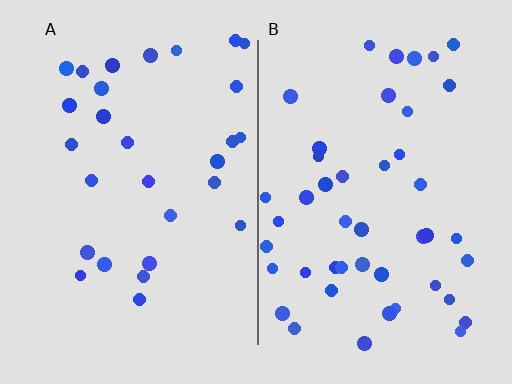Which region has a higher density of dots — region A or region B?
B (the right).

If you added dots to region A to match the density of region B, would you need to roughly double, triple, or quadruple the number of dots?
Approximately double.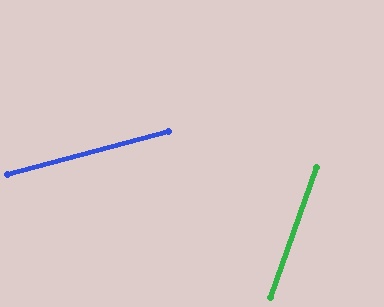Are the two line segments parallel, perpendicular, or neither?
Neither parallel nor perpendicular — they differ by about 55°.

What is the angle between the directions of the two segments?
Approximately 55 degrees.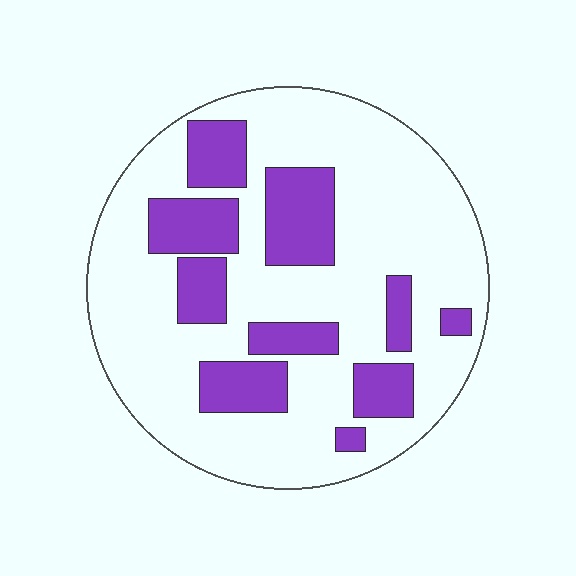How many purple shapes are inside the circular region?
10.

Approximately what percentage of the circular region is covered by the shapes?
Approximately 25%.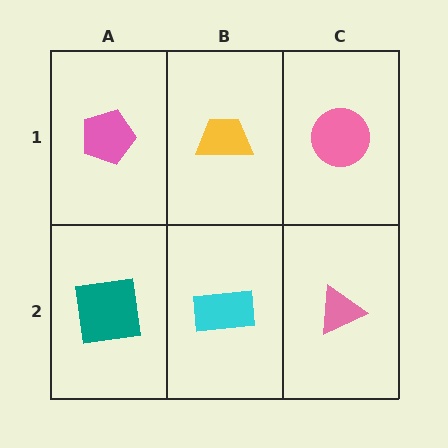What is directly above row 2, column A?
A pink pentagon.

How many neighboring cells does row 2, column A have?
2.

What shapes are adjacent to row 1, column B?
A cyan rectangle (row 2, column B), a pink pentagon (row 1, column A), a pink circle (row 1, column C).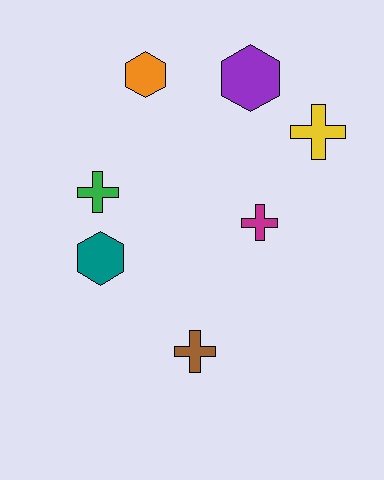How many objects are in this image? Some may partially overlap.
There are 7 objects.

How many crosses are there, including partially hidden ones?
There are 4 crosses.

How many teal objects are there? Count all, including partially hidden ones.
There is 1 teal object.